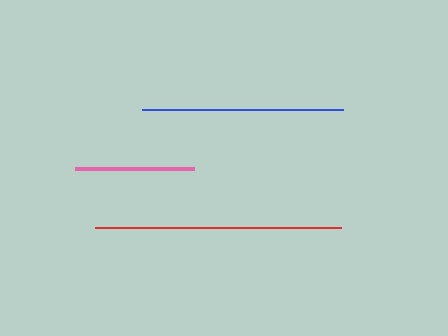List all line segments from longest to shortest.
From longest to shortest: red, blue, pink.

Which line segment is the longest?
The red line is the longest at approximately 246 pixels.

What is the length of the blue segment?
The blue segment is approximately 201 pixels long.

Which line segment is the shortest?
The pink line is the shortest at approximately 118 pixels.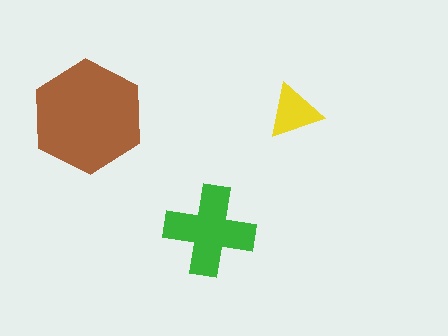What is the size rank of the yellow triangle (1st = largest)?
3rd.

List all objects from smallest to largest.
The yellow triangle, the green cross, the brown hexagon.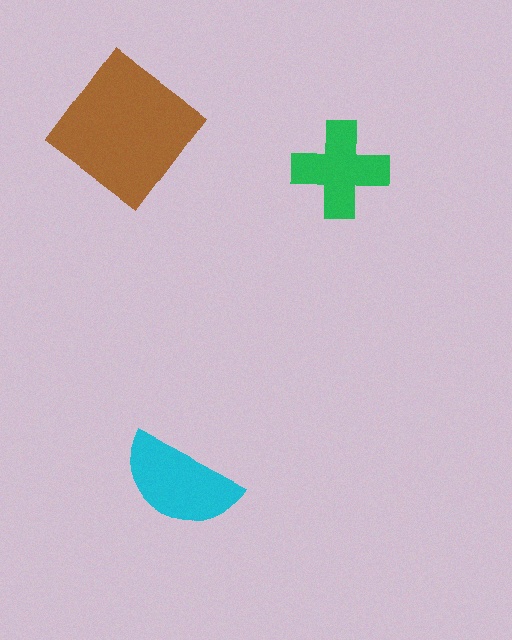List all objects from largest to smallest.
The brown diamond, the cyan semicircle, the green cross.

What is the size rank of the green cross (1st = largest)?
3rd.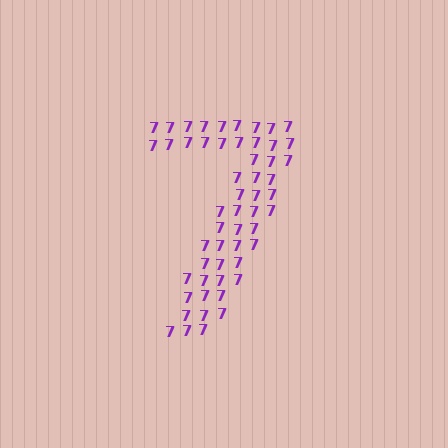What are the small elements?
The small elements are digit 7's.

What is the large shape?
The large shape is the digit 7.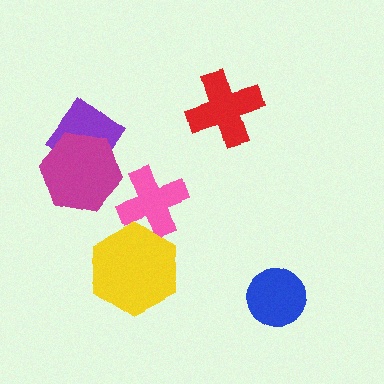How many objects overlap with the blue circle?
0 objects overlap with the blue circle.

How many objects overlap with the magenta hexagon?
1 object overlaps with the magenta hexagon.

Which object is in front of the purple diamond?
The magenta hexagon is in front of the purple diamond.